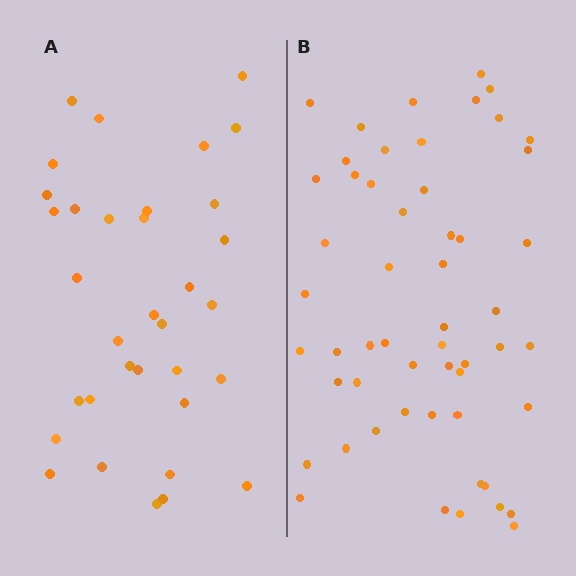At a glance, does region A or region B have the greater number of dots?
Region B (the right region) has more dots.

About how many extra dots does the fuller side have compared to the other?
Region B has approximately 20 more dots than region A.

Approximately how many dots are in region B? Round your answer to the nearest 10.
About 50 dots. (The exact count is 54, which rounds to 50.)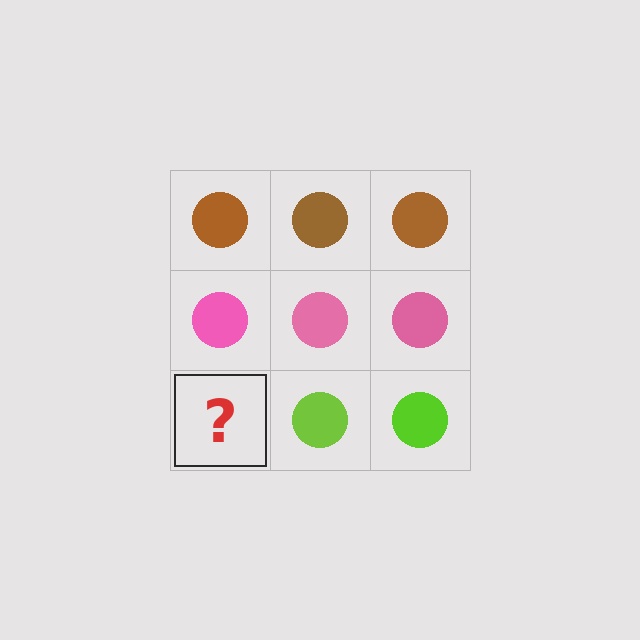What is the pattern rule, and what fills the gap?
The rule is that each row has a consistent color. The gap should be filled with a lime circle.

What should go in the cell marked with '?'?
The missing cell should contain a lime circle.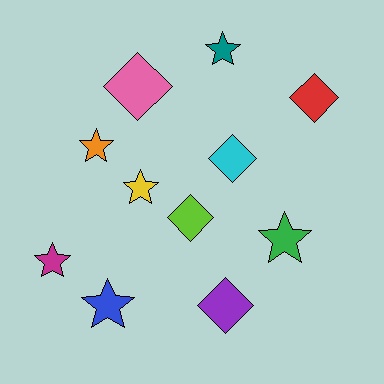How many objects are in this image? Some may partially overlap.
There are 11 objects.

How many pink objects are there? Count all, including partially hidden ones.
There is 1 pink object.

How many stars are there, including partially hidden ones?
There are 6 stars.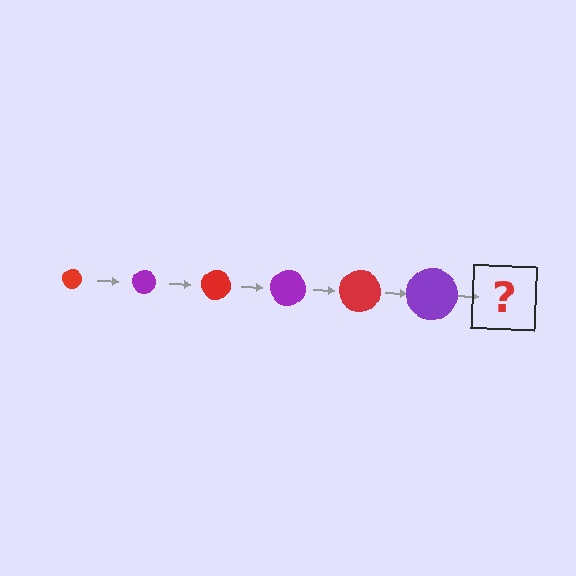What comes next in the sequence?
The next element should be a red circle, larger than the previous one.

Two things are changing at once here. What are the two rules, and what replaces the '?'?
The two rules are that the circle grows larger each step and the color cycles through red and purple. The '?' should be a red circle, larger than the previous one.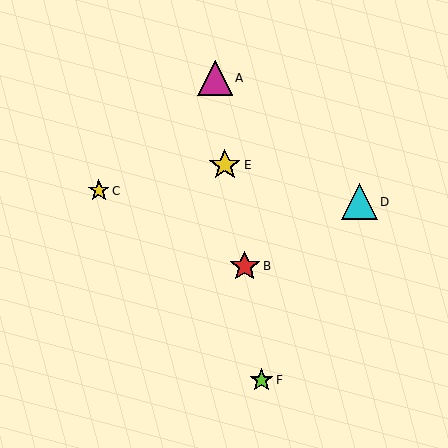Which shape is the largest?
The cyan triangle (labeled D) is the largest.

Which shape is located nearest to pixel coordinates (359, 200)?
The cyan triangle (labeled D) at (359, 202) is nearest to that location.